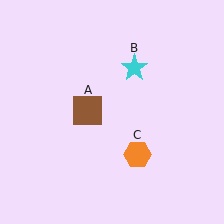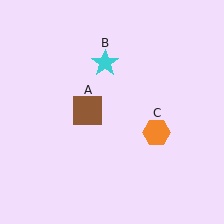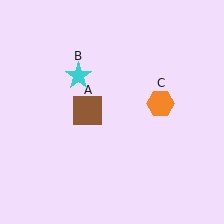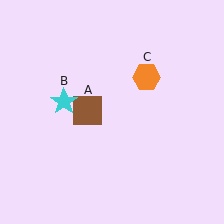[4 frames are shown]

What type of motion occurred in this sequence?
The cyan star (object B), orange hexagon (object C) rotated counterclockwise around the center of the scene.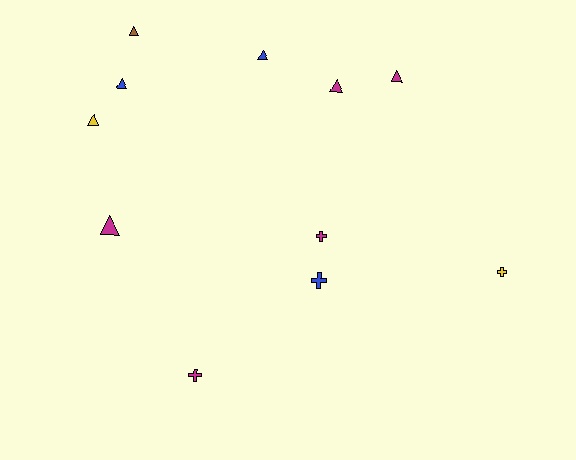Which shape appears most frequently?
Triangle, with 7 objects.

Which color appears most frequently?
Magenta, with 5 objects.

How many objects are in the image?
There are 11 objects.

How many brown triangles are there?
There is 1 brown triangle.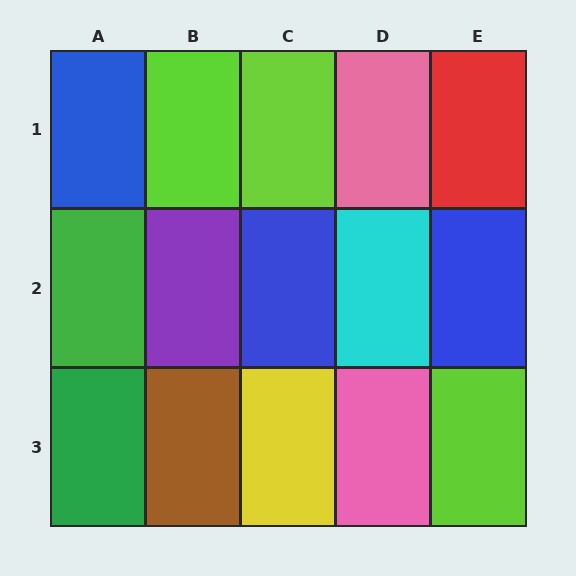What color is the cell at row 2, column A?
Green.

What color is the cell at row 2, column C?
Blue.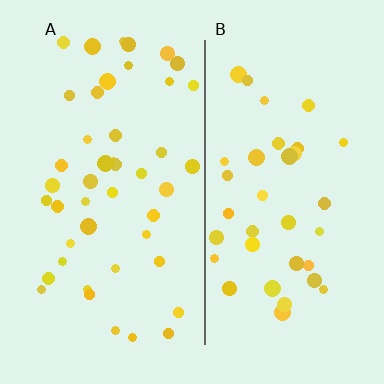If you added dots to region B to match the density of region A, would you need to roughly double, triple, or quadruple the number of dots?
Approximately double.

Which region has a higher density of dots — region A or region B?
A (the left).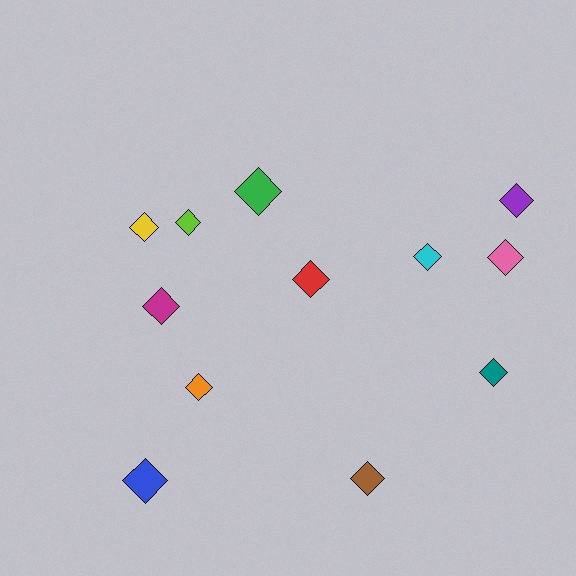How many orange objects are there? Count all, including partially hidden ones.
There is 1 orange object.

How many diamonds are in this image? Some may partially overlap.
There are 12 diamonds.